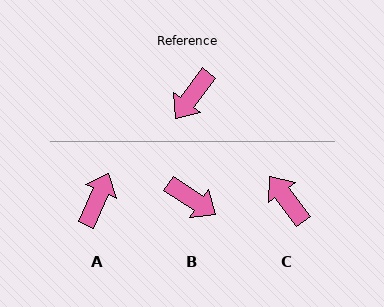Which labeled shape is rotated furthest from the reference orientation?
A, about 167 degrees away.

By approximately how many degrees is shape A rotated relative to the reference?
Approximately 167 degrees clockwise.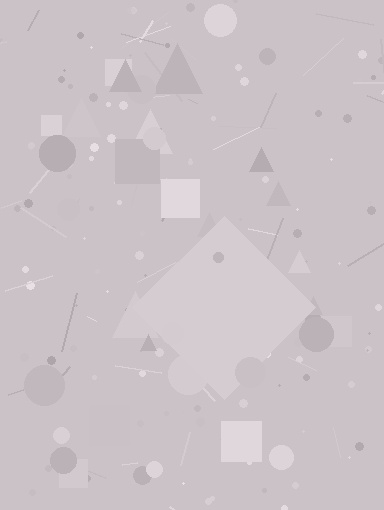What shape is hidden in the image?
A diamond is hidden in the image.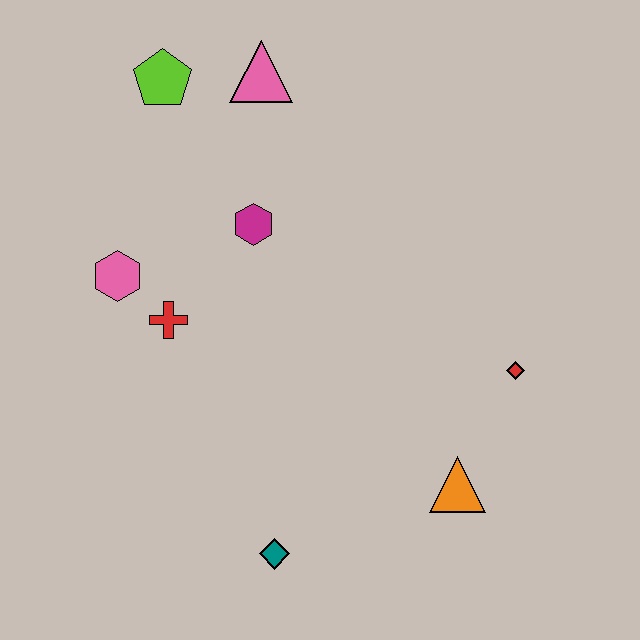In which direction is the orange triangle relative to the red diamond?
The orange triangle is below the red diamond.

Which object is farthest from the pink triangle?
The teal diamond is farthest from the pink triangle.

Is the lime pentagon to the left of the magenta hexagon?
Yes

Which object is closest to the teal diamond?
The orange triangle is closest to the teal diamond.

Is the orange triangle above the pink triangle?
No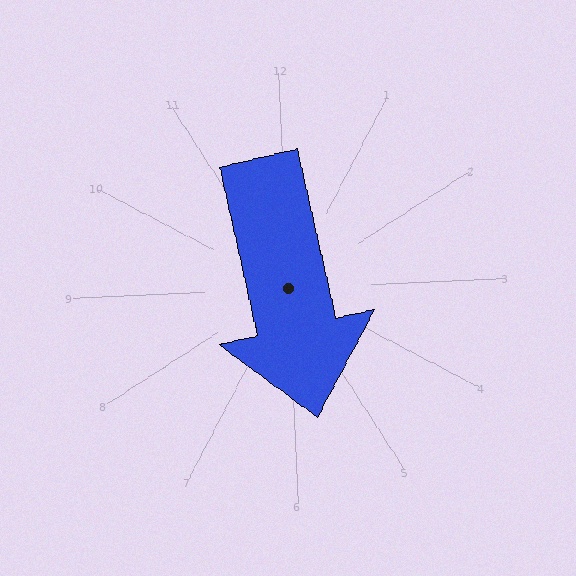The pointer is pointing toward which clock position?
Roughly 6 o'clock.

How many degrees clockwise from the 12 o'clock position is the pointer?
Approximately 170 degrees.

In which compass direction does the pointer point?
South.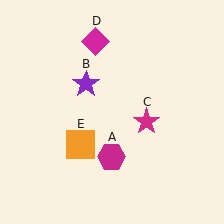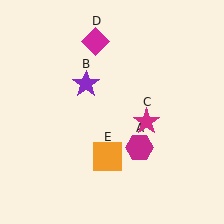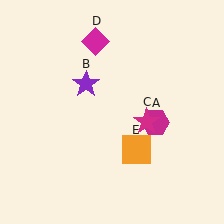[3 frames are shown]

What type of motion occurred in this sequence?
The magenta hexagon (object A), orange square (object E) rotated counterclockwise around the center of the scene.